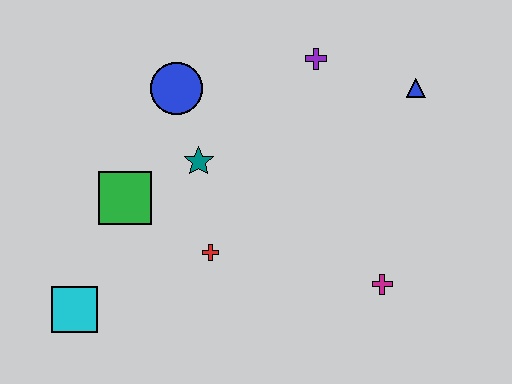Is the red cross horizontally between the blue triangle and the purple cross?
No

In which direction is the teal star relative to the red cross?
The teal star is above the red cross.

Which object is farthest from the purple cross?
The cyan square is farthest from the purple cross.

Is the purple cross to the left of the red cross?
No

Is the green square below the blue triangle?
Yes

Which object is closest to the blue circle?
The teal star is closest to the blue circle.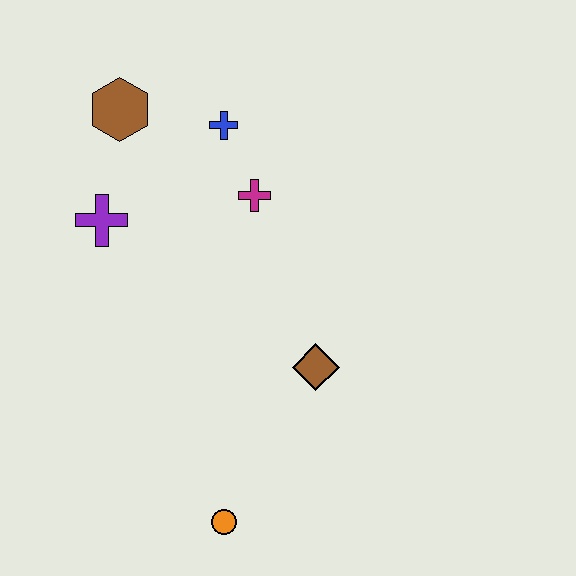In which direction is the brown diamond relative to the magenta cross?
The brown diamond is below the magenta cross.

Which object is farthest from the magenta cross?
The orange circle is farthest from the magenta cross.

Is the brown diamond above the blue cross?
No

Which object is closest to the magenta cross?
The blue cross is closest to the magenta cross.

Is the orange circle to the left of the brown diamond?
Yes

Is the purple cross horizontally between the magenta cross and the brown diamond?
No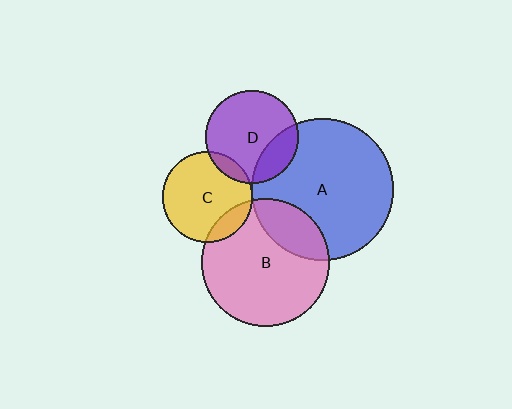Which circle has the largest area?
Circle A (blue).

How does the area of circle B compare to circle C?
Approximately 2.0 times.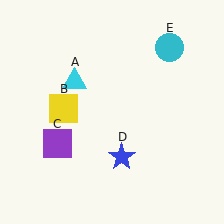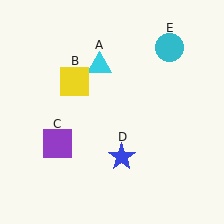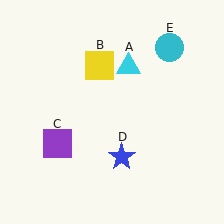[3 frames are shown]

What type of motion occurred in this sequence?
The cyan triangle (object A), yellow square (object B) rotated clockwise around the center of the scene.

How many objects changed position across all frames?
2 objects changed position: cyan triangle (object A), yellow square (object B).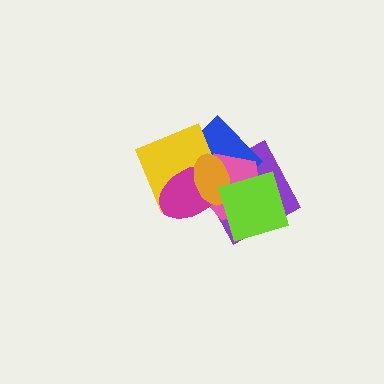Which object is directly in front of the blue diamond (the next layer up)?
The pink pentagon is directly in front of the blue diamond.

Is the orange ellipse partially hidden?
No, no other shape covers it.